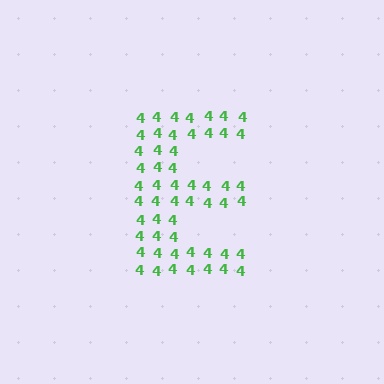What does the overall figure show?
The overall figure shows the letter E.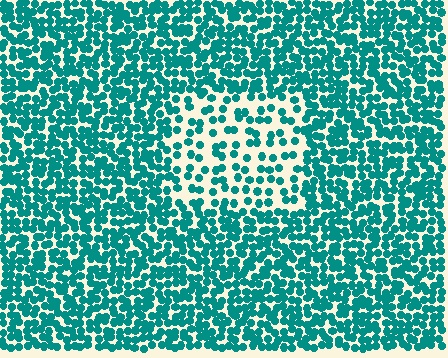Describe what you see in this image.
The image contains small teal elements arranged at two different densities. A rectangle-shaped region is visible where the elements are less densely packed than the surrounding area.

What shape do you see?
I see a rectangle.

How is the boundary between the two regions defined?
The boundary is defined by a change in element density (approximately 2.2x ratio). All elements are the same color, size, and shape.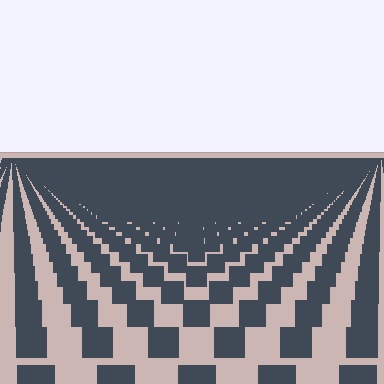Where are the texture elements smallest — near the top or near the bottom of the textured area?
Near the top.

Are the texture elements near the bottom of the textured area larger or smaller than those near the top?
Larger. Near the bottom, elements are closer to the viewer and appear at a bigger on-screen size.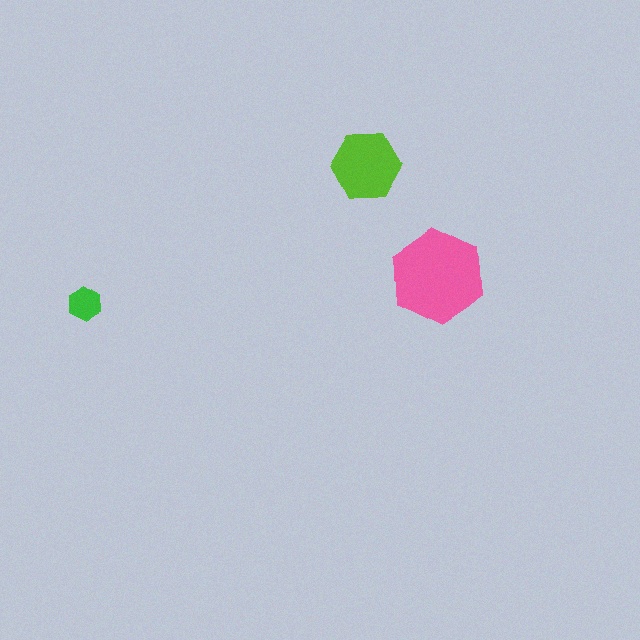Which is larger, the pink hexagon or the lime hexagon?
The pink one.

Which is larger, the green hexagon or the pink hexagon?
The pink one.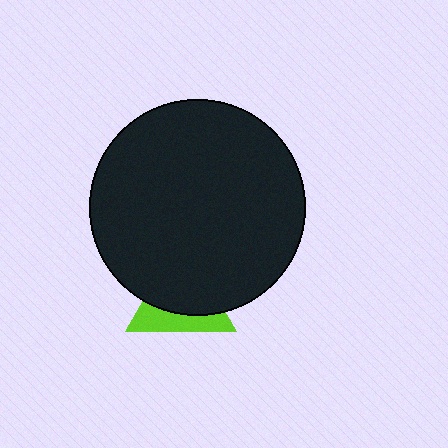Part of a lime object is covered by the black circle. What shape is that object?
It is a triangle.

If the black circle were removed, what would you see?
You would see the complete lime triangle.